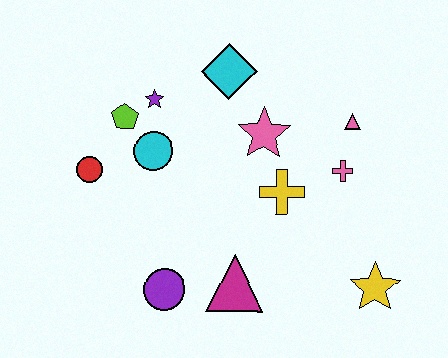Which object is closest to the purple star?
The lime pentagon is closest to the purple star.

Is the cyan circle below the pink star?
Yes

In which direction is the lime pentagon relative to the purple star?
The lime pentagon is to the left of the purple star.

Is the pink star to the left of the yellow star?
Yes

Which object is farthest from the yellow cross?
The red circle is farthest from the yellow cross.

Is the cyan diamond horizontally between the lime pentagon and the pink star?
Yes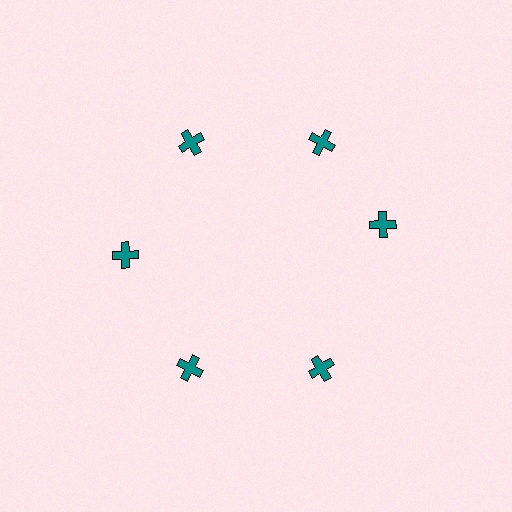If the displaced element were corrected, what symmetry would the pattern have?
It would have 6-fold rotational symmetry — the pattern would map onto itself every 60 degrees.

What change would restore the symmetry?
The symmetry would be restored by rotating it back into even spacing with its neighbors so that all 6 crosses sit at equal angles and equal distance from the center.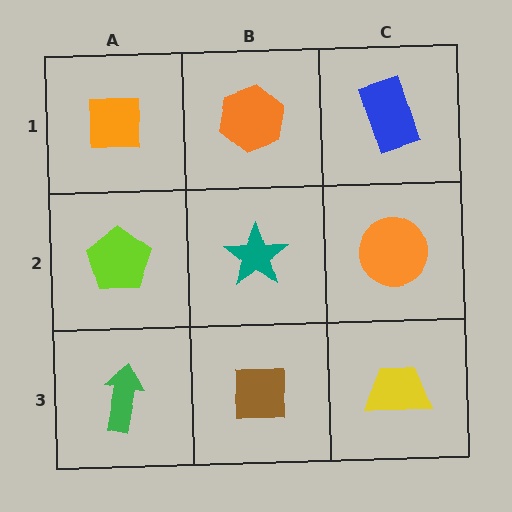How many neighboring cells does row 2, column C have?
3.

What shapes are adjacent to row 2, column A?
An orange square (row 1, column A), a green arrow (row 3, column A), a teal star (row 2, column B).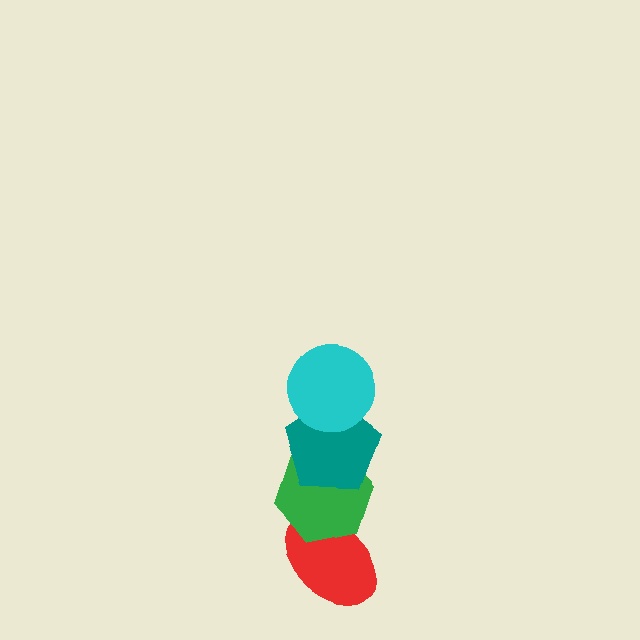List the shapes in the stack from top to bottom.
From top to bottom: the cyan circle, the teal pentagon, the green hexagon, the red ellipse.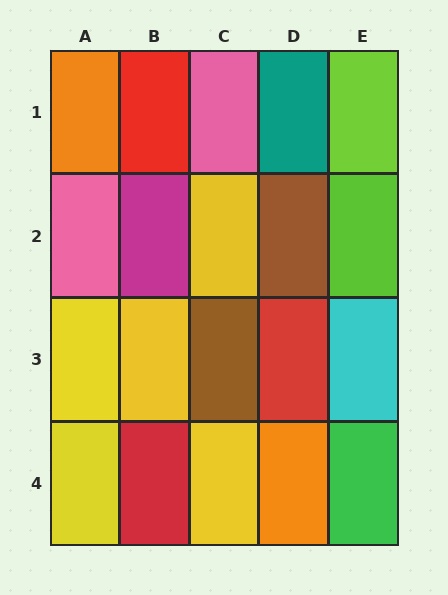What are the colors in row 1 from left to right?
Orange, red, pink, teal, lime.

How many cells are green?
1 cell is green.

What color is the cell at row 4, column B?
Red.